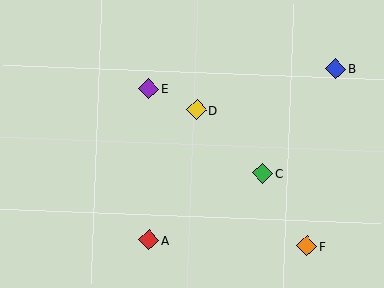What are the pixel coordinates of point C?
Point C is at (263, 173).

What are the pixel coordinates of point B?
Point B is at (336, 69).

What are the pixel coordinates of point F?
Point F is at (307, 246).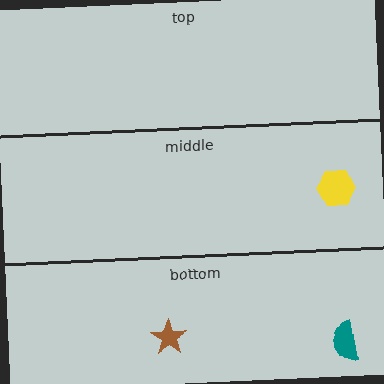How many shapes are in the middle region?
1.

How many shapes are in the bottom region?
2.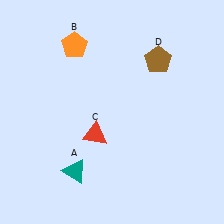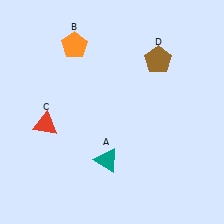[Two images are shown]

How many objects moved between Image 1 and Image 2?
2 objects moved between the two images.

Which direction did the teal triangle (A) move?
The teal triangle (A) moved right.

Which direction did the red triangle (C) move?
The red triangle (C) moved left.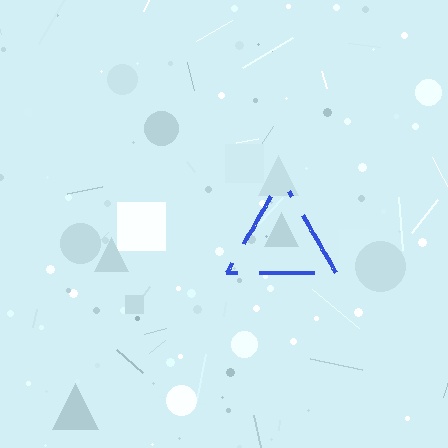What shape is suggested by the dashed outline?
The dashed outline suggests a triangle.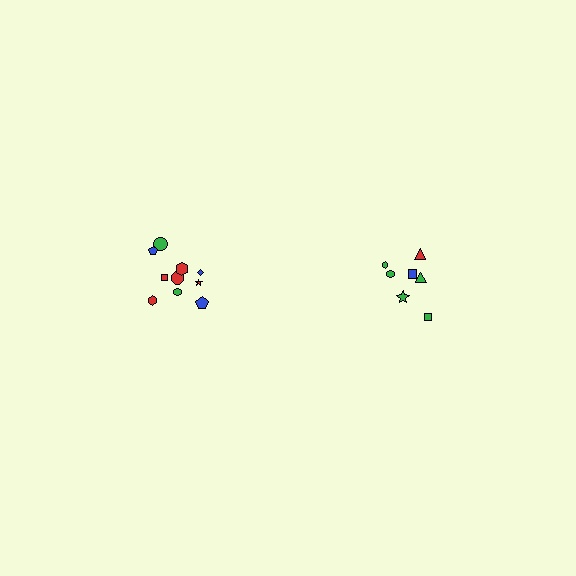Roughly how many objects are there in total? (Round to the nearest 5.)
Roughly 15 objects in total.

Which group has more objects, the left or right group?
The left group.